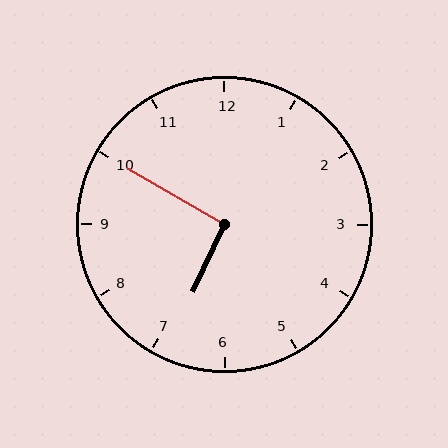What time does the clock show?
6:50.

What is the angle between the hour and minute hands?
Approximately 95 degrees.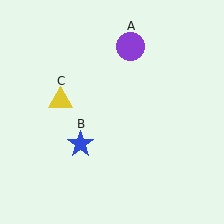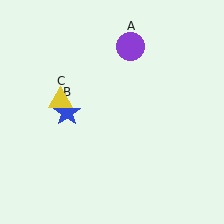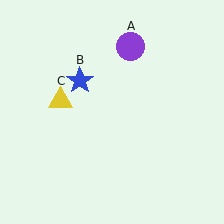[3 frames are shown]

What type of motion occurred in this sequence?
The blue star (object B) rotated clockwise around the center of the scene.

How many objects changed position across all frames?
1 object changed position: blue star (object B).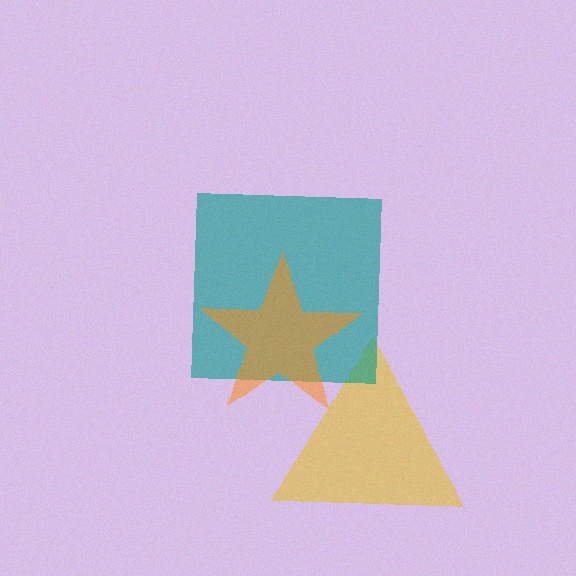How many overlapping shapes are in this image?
There are 3 overlapping shapes in the image.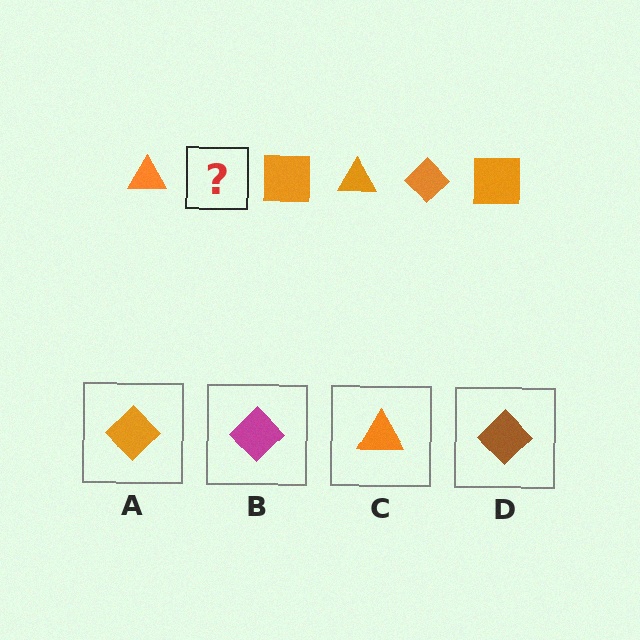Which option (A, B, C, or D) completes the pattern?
A.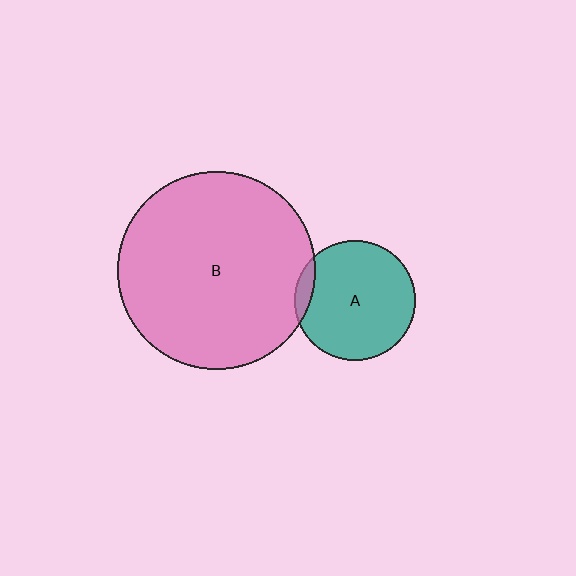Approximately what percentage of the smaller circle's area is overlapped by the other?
Approximately 5%.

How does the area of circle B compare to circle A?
Approximately 2.7 times.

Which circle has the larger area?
Circle B (pink).